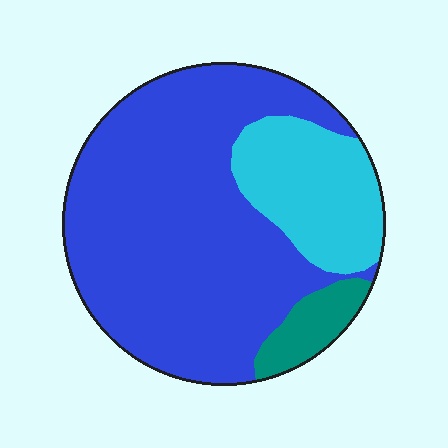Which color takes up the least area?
Teal, at roughly 5%.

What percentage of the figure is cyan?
Cyan covers around 20% of the figure.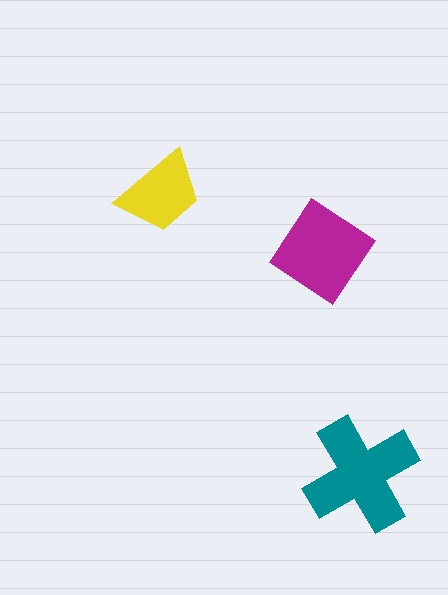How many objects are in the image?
There are 3 objects in the image.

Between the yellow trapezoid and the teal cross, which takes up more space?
The teal cross.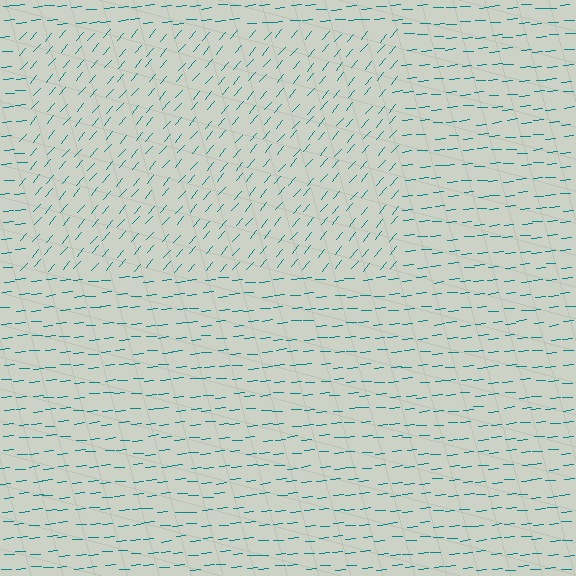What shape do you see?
I see a rectangle.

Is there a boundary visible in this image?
Yes, there is a texture boundary formed by a change in line orientation.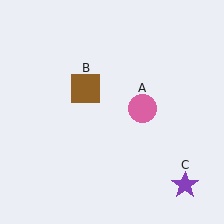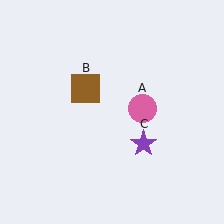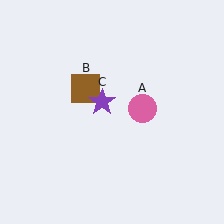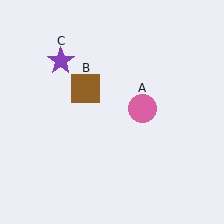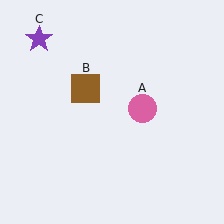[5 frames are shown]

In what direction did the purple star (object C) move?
The purple star (object C) moved up and to the left.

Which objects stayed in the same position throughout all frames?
Pink circle (object A) and brown square (object B) remained stationary.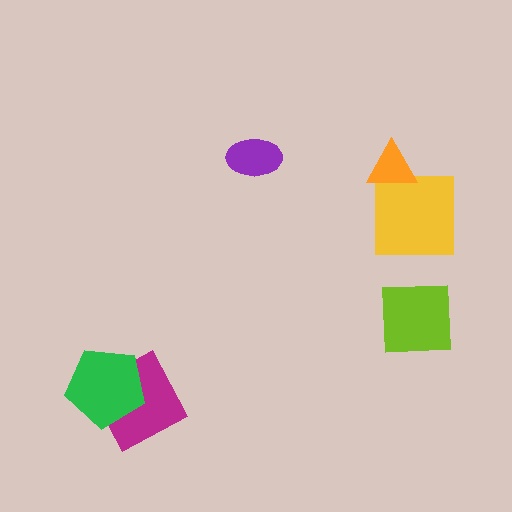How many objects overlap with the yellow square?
1 object overlaps with the yellow square.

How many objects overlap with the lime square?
0 objects overlap with the lime square.